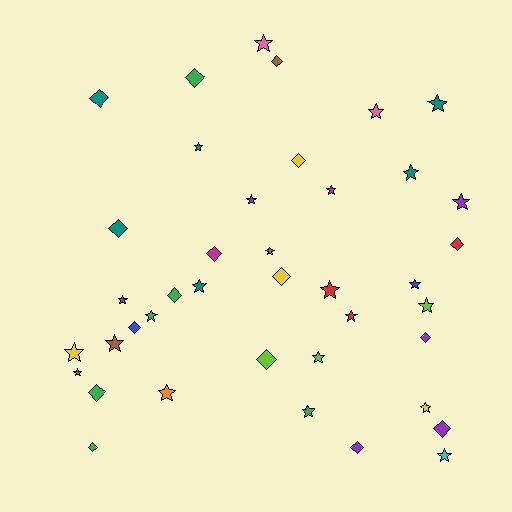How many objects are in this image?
There are 40 objects.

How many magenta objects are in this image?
There are 2 magenta objects.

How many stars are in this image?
There are 24 stars.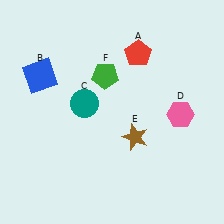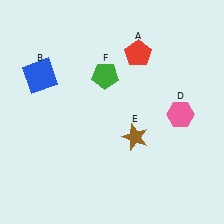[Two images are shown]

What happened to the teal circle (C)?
The teal circle (C) was removed in Image 2. It was in the top-left area of Image 1.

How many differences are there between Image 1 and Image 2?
There is 1 difference between the two images.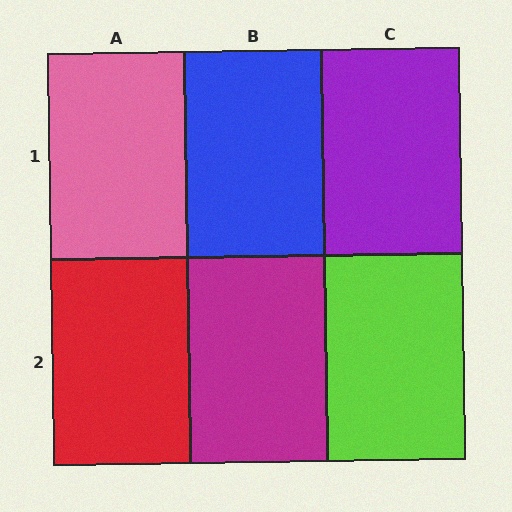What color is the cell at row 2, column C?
Lime.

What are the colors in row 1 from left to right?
Pink, blue, purple.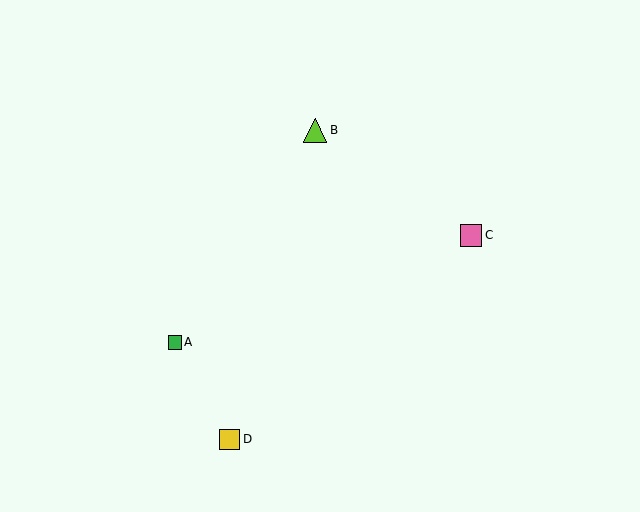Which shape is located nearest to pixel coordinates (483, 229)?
The pink square (labeled C) at (471, 235) is nearest to that location.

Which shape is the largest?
The lime triangle (labeled B) is the largest.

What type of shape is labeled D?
Shape D is a yellow square.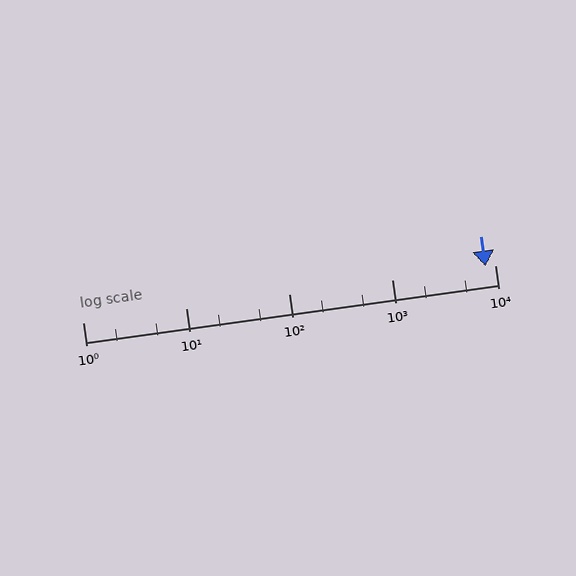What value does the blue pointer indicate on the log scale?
The pointer indicates approximately 8100.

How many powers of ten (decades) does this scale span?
The scale spans 4 decades, from 1 to 10000.